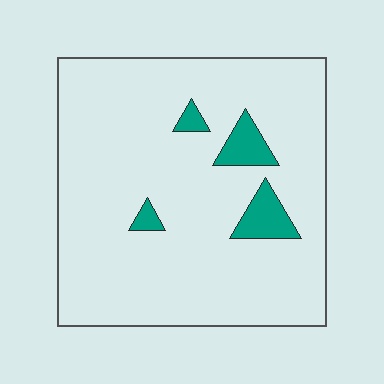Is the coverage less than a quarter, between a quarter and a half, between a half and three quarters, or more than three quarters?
Less than a quarter.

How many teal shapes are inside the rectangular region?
4.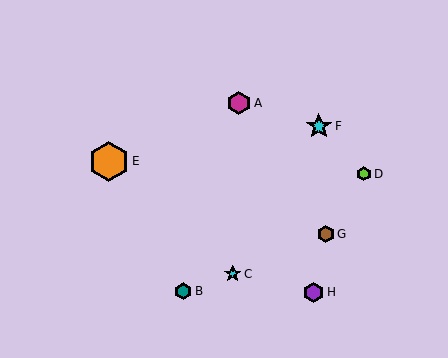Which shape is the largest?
The orange hexagon (labeled E) is the largest.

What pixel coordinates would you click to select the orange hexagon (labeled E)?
Click at (109, 161) to select the orange hexagon E.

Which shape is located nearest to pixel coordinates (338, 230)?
The brown hexagon (labeled G) at (326, 234) is nearest to that location.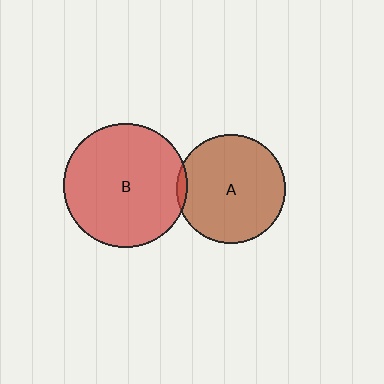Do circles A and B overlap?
Yes.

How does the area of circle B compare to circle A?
Approximately 1.3 times.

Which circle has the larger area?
Circle B (red).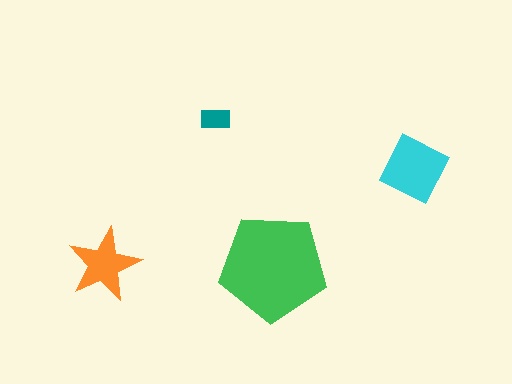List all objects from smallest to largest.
The teal rectangle, the orange star, the cyan diamond, the green pentagon.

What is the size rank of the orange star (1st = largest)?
3rd.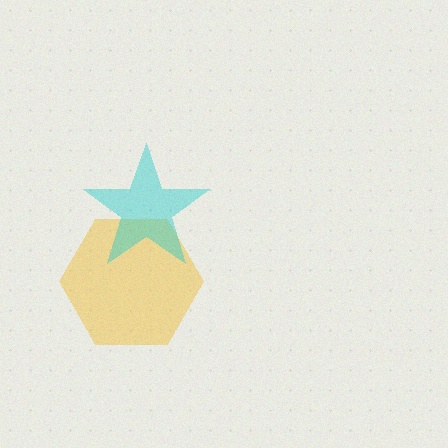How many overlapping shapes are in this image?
There are 2 overlapping shapes in the image.